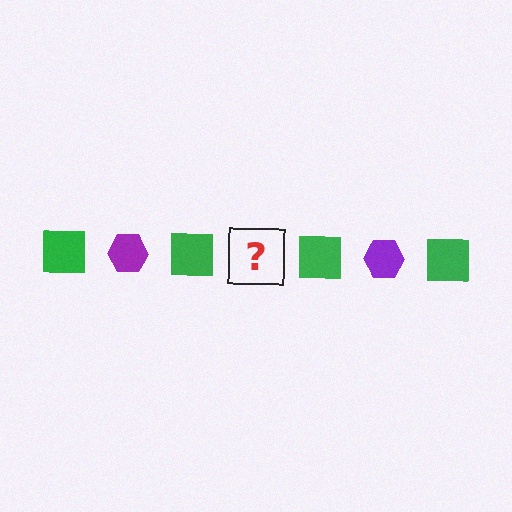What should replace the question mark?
The question mark should be replaced with a purple hexagon.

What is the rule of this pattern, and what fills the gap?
The rule is that the pattern alternates between green square and purple hexagon. The gap should be filled with a purple hexagon.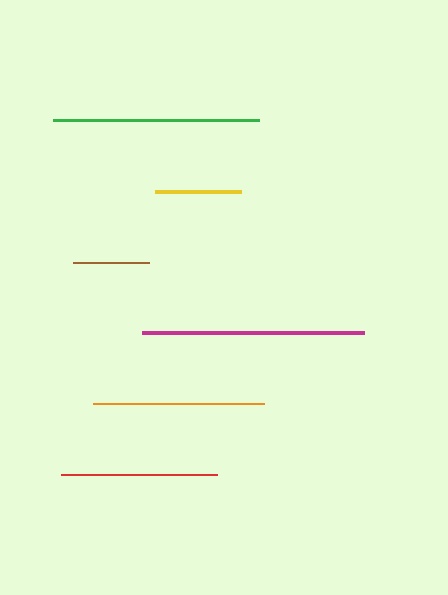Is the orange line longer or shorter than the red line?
The orange line is longer than the red line.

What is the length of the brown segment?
The brown segment is approximately 76 pixels long.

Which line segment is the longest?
The magenta line is the longest at approximately 222 pixels.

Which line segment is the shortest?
The brown line is the shortest at approximately 76 pixels.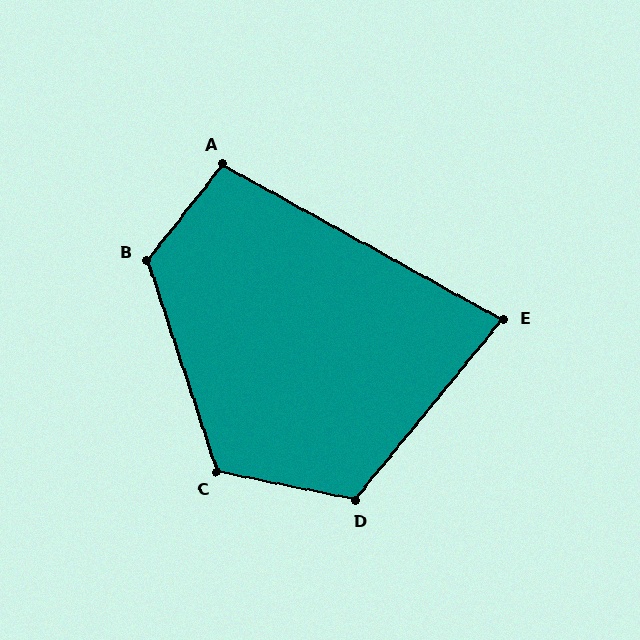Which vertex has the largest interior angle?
B, at approximately 123 degrees.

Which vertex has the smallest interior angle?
E, at approximately 80 degrees.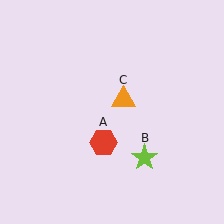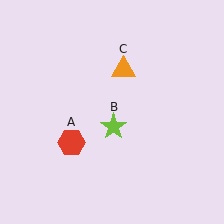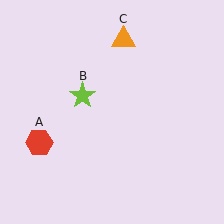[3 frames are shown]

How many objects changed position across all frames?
3 objects changed position: red hexagon (object A), lime star (object B), orange triangle (object C).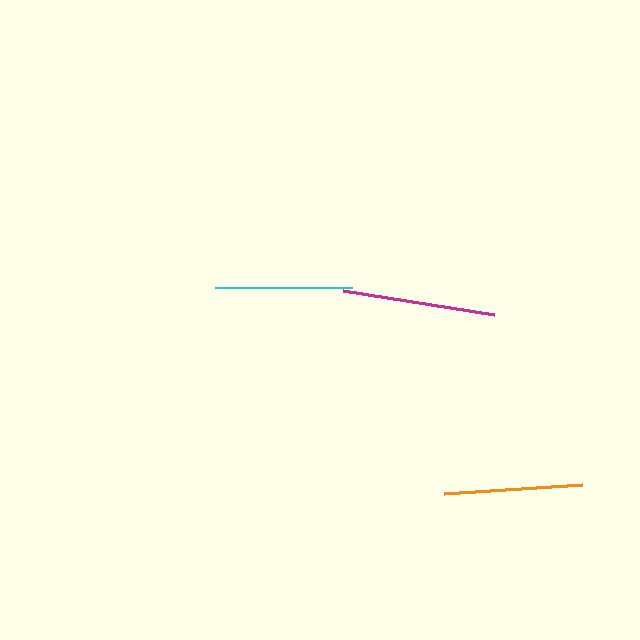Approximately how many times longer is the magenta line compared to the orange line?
The magenta line is approximately 1.1 times the length of the orange line.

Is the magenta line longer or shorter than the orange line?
The magenta line is longer than the orange line.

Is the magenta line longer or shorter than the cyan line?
The magenta line is longer than the cyan line.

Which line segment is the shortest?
The cyan line is the shortest at approximately 137 pixels.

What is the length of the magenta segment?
The magenta segment is approximately 152 pixels long.